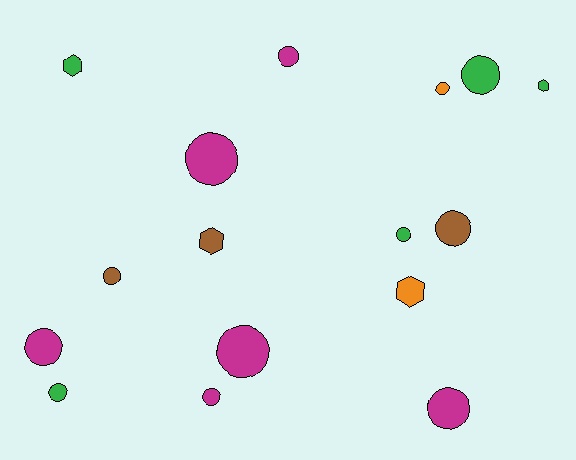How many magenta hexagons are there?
There are no magenta hexagons.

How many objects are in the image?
There are 16 objects.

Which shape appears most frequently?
Circle, with 12 objects.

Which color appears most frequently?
Magenta, with 6 objects.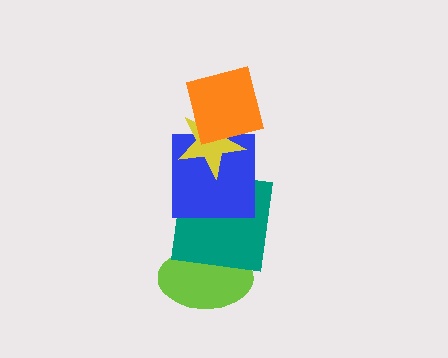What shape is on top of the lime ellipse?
The teal square is on top of the lime ellipse.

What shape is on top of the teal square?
The blue square is on top of the teal square.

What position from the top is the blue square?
The blue square is 3rd from the top.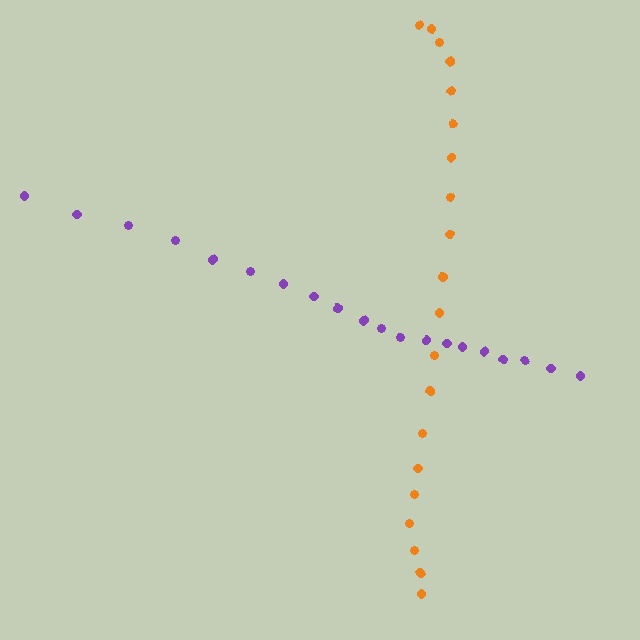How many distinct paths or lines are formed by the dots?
There are 2 distinct paths.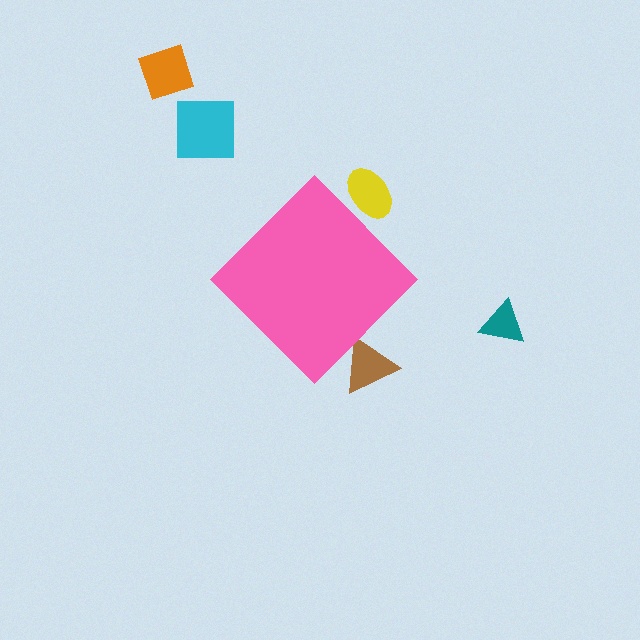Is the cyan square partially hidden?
No, the cyan square is fully visible.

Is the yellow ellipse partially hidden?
Yes, the yellow ellipse is partially hidden behind the pink diamond.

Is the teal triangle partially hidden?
No, the teal triangle is fully visible.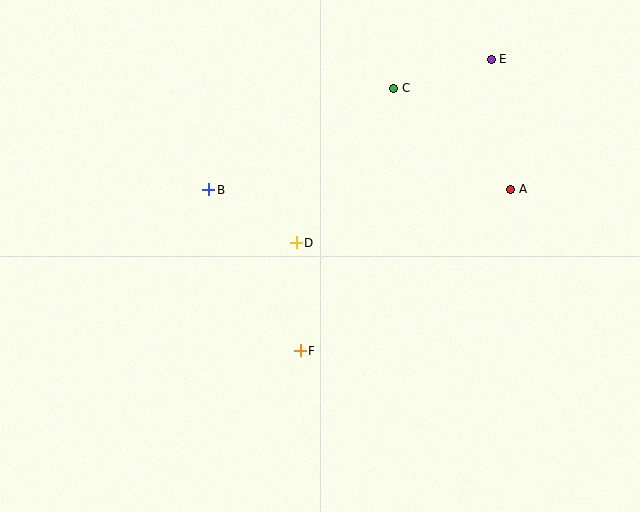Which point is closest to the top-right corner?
Point E is closest to the top-right corner.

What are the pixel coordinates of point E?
Point E is at (491, 59).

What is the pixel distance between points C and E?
The distance between C and E is 102 pixels.